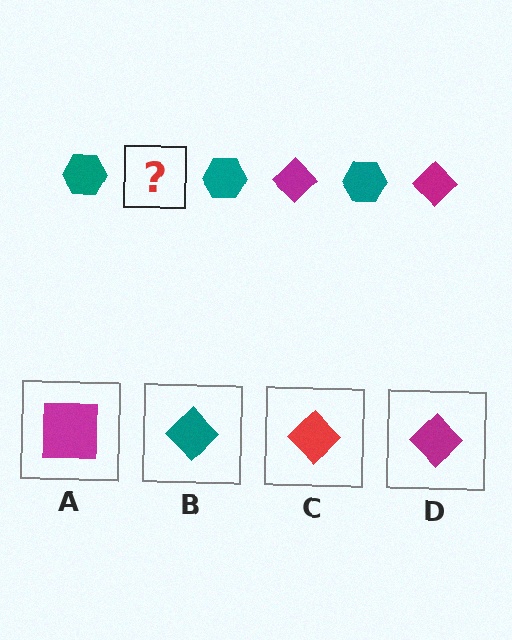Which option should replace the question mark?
Option D.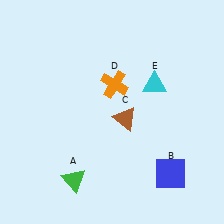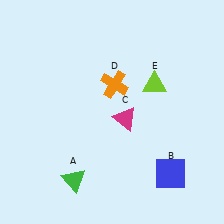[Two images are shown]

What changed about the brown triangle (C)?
In Image 1, C is brown. In Image 2, it changed to magenta.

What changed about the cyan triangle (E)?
In Image 1, E is cyan. In Image 2, it changed to lime.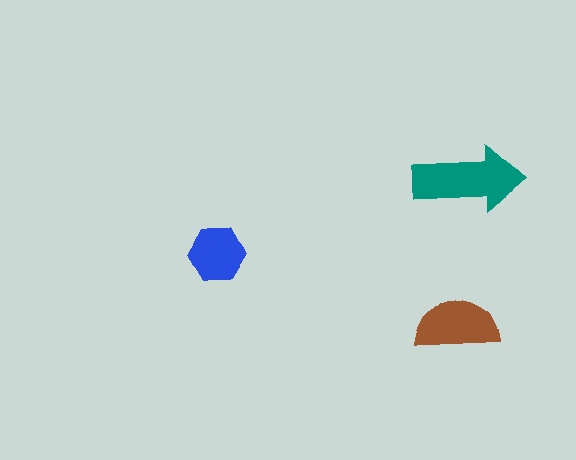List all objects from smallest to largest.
The blue hexagon, the brown semicircle, the teal arrow.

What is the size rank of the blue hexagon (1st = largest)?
3rd.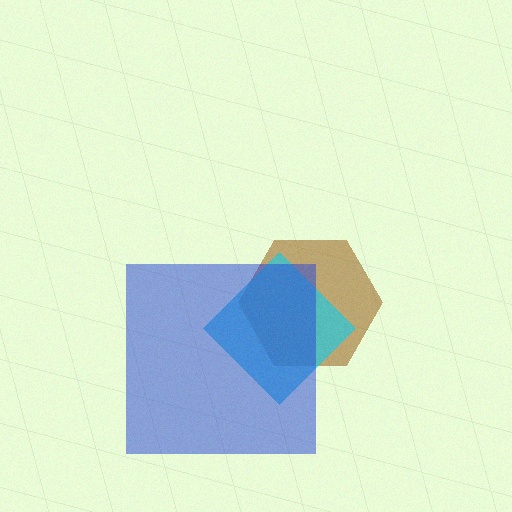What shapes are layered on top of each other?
The layered shapes are: a brown hexagon, a cyan diamond, a blue square.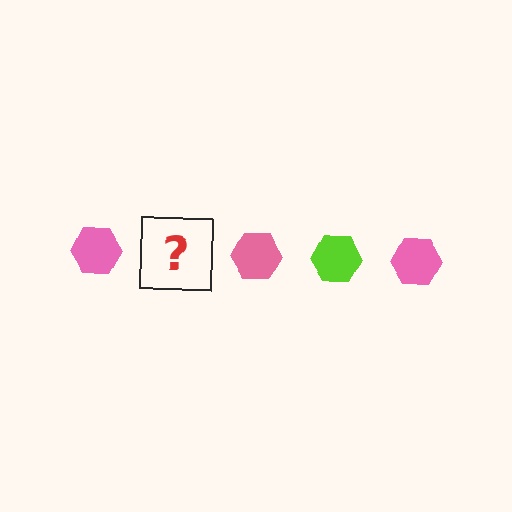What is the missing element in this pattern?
The missing element is a lime hexagon.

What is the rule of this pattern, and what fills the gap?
The rule is that the pattern cycles through pink, lime hexagons. The gap should be filled with a lime hexagon.